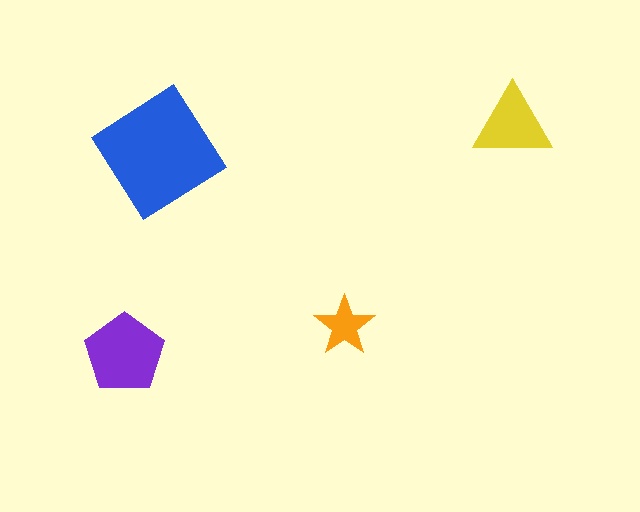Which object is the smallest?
The orange star.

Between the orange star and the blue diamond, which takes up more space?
The blue diamond.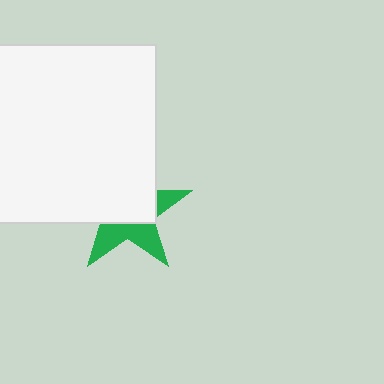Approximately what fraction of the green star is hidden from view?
Roughly 58% of the green star is hidden behind the white square.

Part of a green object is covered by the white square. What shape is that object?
It is a star.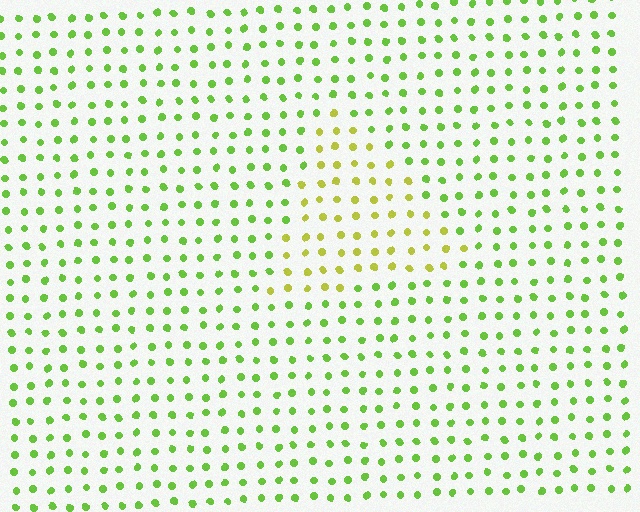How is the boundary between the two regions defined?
The boundary is defined purely by a slight shift in hue (about 34 degrees). Spacing, size, and orientation are identical on both sides.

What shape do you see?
I see a triangle.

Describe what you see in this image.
The image is filled with small lime elements in a uniform arrangement. A triangle-shaped region is visible where the elements are tinted to a slightly different hue, forming a subtle color boundary.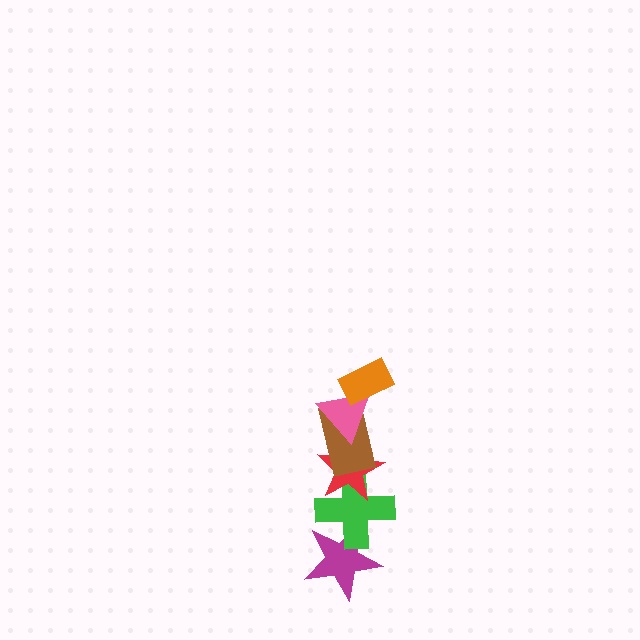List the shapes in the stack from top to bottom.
From top to bottom: the orange rectangle, the pink triangle, the brown rectangle, the red star, the green cross, the magenta star.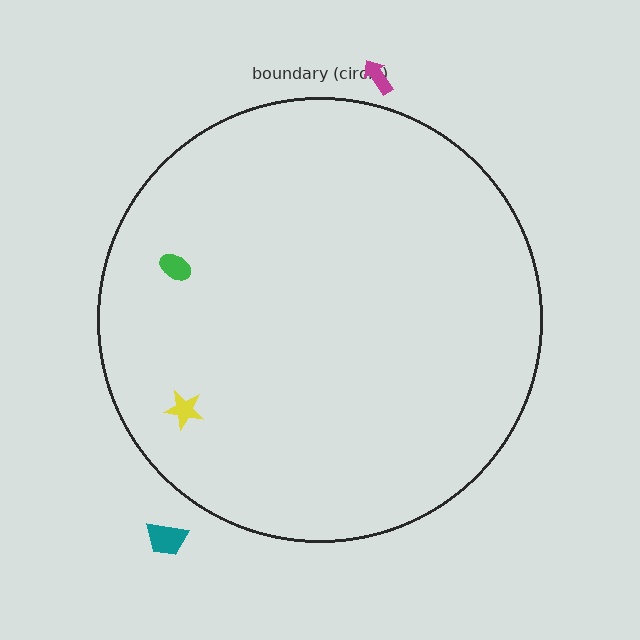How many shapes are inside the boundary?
2 inside, 2 outside.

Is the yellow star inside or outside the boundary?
Inside.